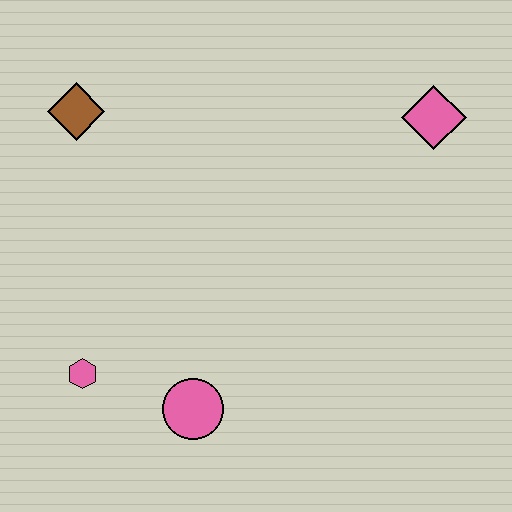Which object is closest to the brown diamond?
The pink hexagon is closest to the brown diamond.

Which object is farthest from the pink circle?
The pink diamond is farthest from the pink circle.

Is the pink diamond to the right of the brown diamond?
Yes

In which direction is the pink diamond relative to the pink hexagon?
The pink diamond is to the right of the pink hexagon.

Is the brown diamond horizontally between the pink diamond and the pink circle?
No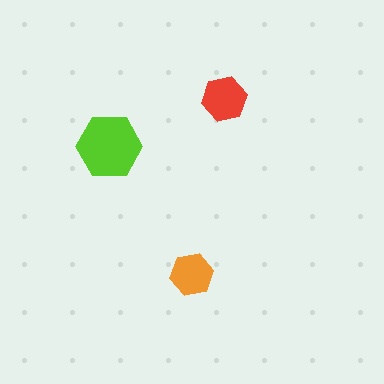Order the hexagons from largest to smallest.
the lime one, the red one, the orange one.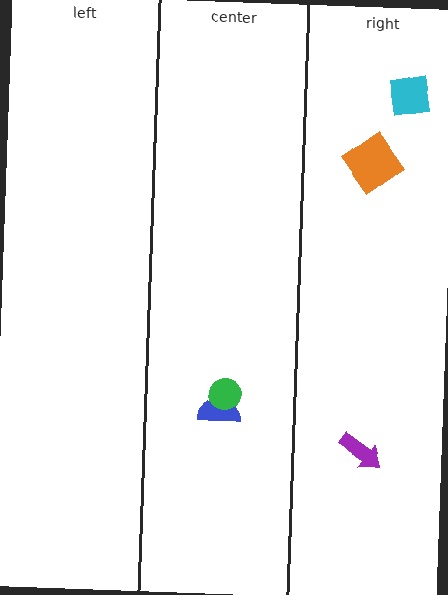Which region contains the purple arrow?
The right region.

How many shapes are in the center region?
2.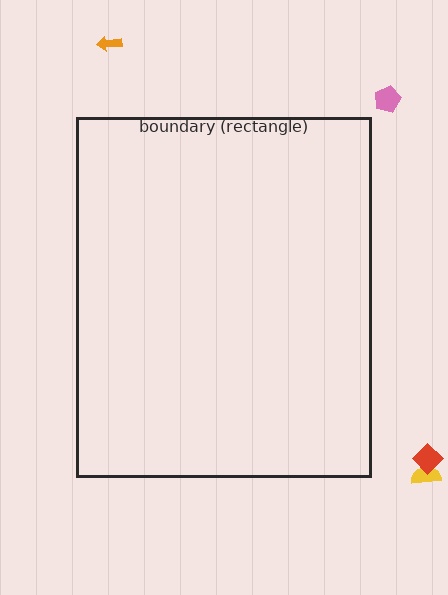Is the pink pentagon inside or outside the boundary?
Outside.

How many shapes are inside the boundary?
0 inside, 4 outside.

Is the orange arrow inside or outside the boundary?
Outside.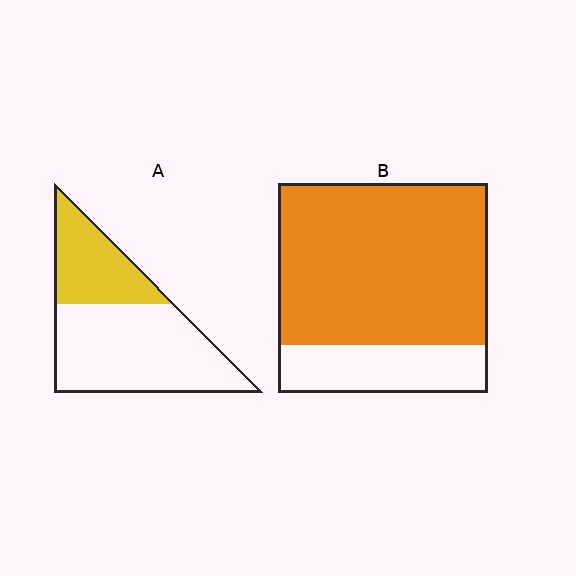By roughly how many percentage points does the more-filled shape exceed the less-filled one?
By roughly 45 percentage points (B over A).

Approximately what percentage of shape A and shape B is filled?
A is approximately 35% and B is approximately 75%.